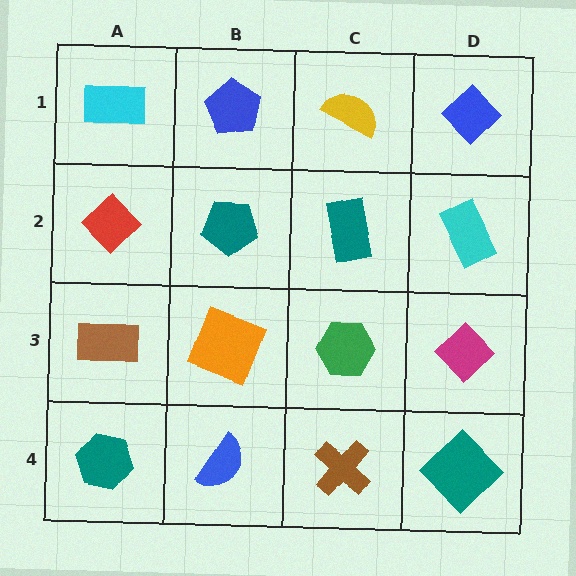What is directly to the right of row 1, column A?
A blue pentagon.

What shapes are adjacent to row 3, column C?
A teal rectangle (row 2, column C), a brown cross (row 4, column C), an orange square (row 3, column B), a magenta diamond (row 3, column D).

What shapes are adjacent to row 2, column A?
A cyan rectangle (row 1, column A), a brown rectangle (row 3, column A), a teal pentagon (row 2, column B).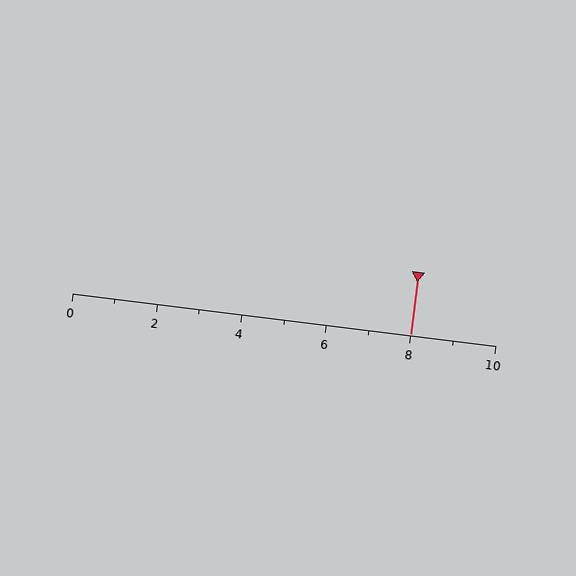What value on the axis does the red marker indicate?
The marker indicates approximately 8.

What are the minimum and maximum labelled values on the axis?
The axis runs from 0 to 10.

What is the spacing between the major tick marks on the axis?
The major ticks are spaced 2 apart.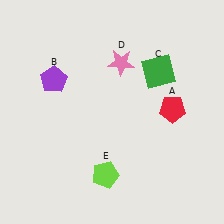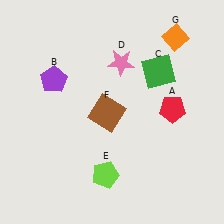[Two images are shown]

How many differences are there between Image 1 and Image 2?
There are 2 differences between the two images.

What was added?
A brown square (F), an orange diamond (G) were added in Image 2.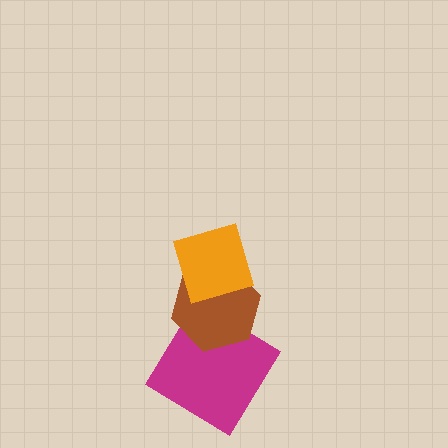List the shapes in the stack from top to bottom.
From top to bottom: the orange diamond, the brown hexagon, the magenta diamond.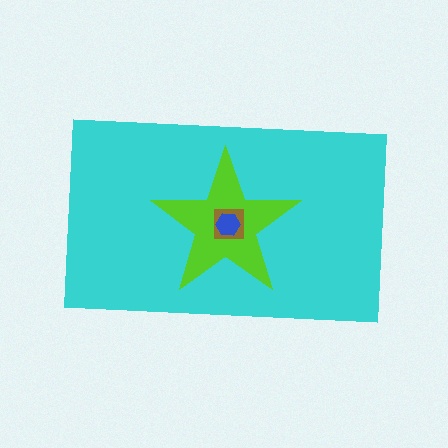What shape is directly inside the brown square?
The blue hexagon.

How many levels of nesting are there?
4.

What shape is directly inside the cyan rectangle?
The lime star.